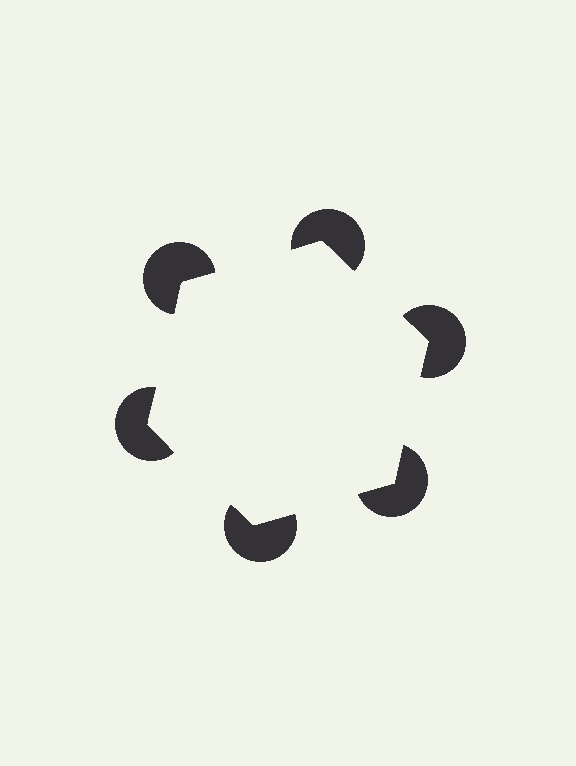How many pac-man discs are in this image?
There are 6 — one at each vertex of the illusory hexagon.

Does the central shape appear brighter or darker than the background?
It typically appears slightly brighter than the background, even though no actual brightness change is drawn.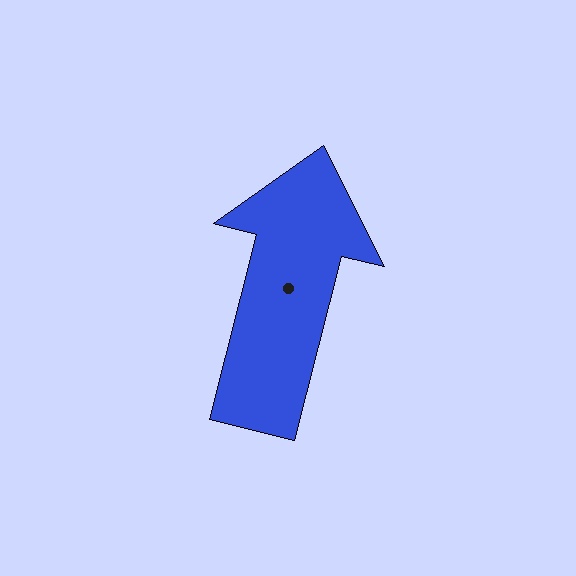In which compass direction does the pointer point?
North.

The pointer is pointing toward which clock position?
Roughly 12 o'clock.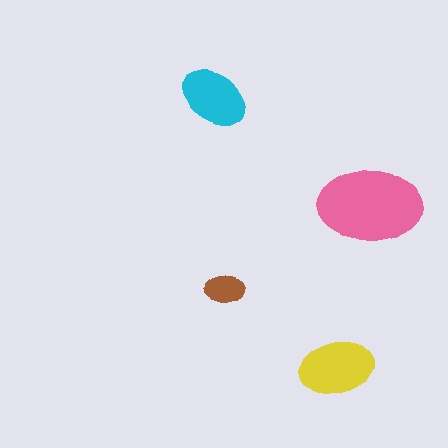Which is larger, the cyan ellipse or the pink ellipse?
The pink one.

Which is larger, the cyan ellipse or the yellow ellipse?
The yellow one.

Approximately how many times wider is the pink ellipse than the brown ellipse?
About 2.5 times wider.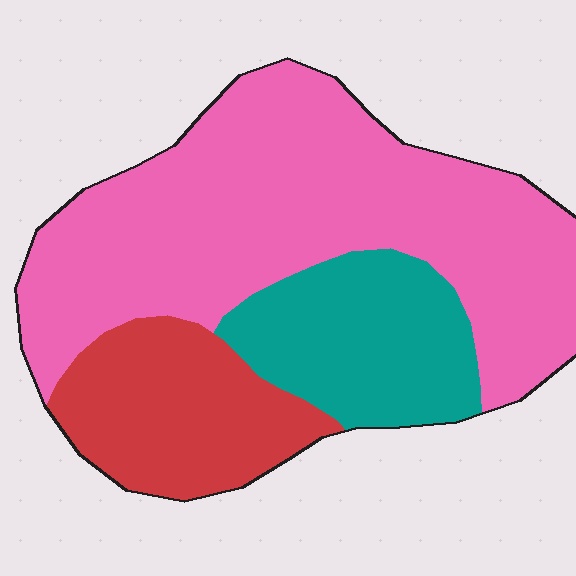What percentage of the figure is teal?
Teal covers around 20% of the figure.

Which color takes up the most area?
Pink, at roughly 60%.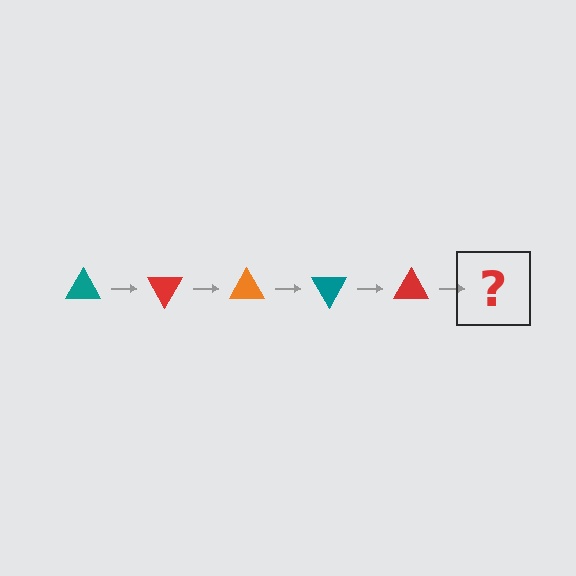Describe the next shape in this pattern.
It should be an orange triangle, rotated 300 degrees from the start.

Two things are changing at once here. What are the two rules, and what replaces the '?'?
The two rules are that it rotates 60 degrees each step and the color cycles through teal, red, and orange. The '?' should be an orange triangle, rotated 300 degrees from the start.